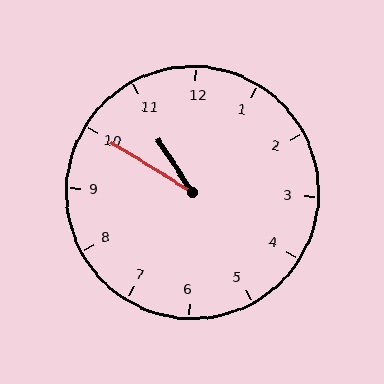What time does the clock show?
10:50.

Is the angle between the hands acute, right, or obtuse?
It is acute.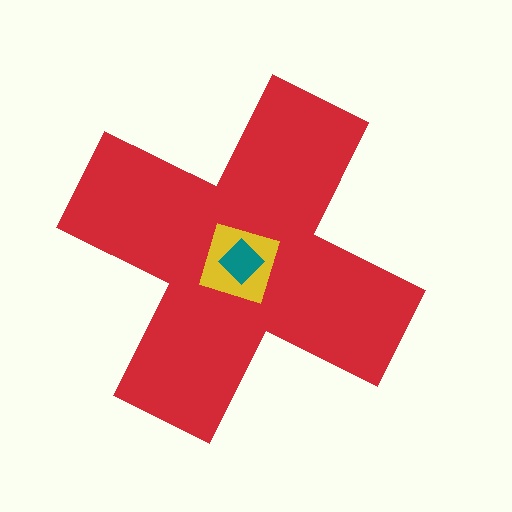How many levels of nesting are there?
3.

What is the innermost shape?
The teal diamond.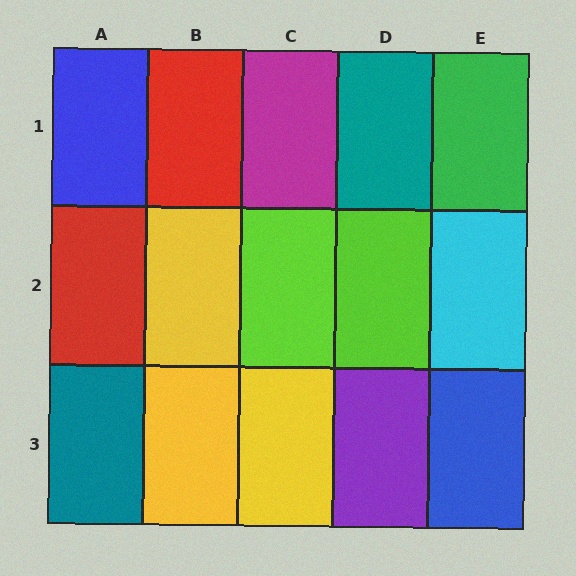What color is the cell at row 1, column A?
Blue.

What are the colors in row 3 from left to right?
Teal, yellow, yellow, purple, blue.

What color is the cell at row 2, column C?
Lime.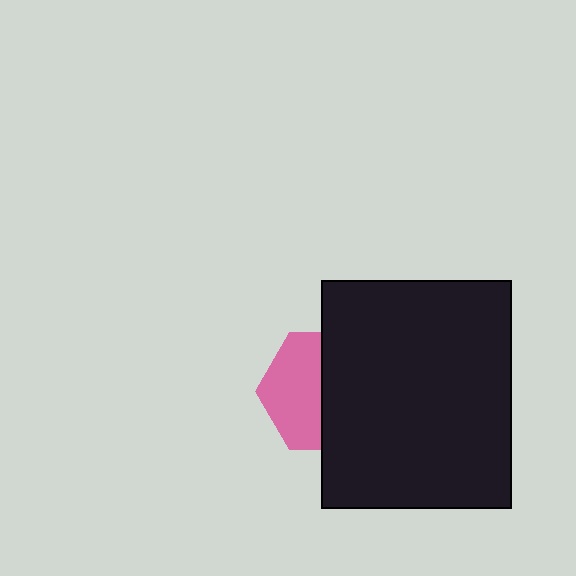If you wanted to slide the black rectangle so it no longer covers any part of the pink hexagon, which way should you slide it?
Slide it right — that is the most direct way to separate the two shapes.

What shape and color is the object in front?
The object in front is a black rectangle.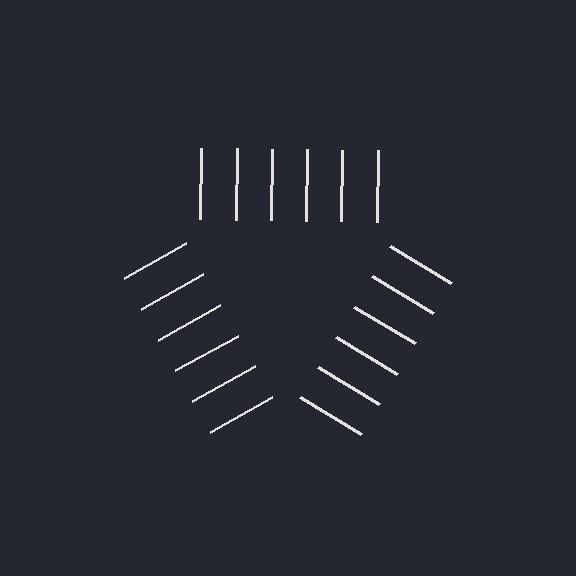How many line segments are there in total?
18 — 6 along each of the 3 edges.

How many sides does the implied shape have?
3 sides — the line-ends trace a triangle.